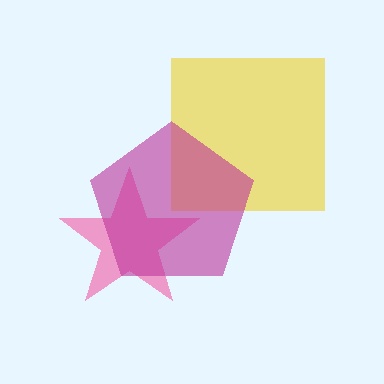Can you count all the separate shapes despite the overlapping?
Yes, there are 3 separate shapes.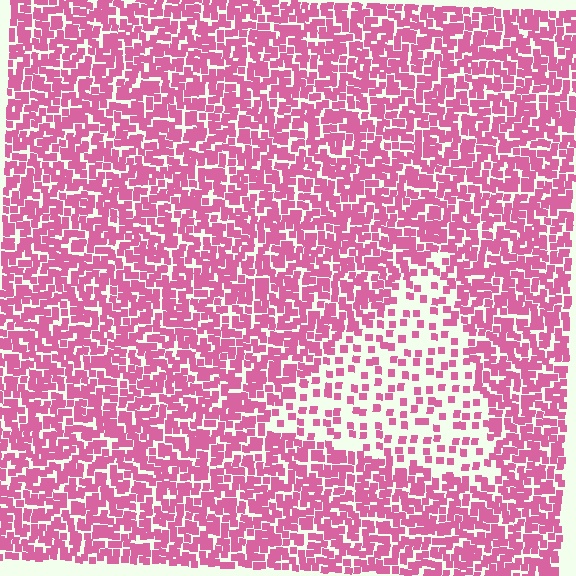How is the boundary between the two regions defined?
The boundary is defined by a change in element density (approximately 2.7x ratio). All elements are the same color, size, and shape.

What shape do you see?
I see a triangle.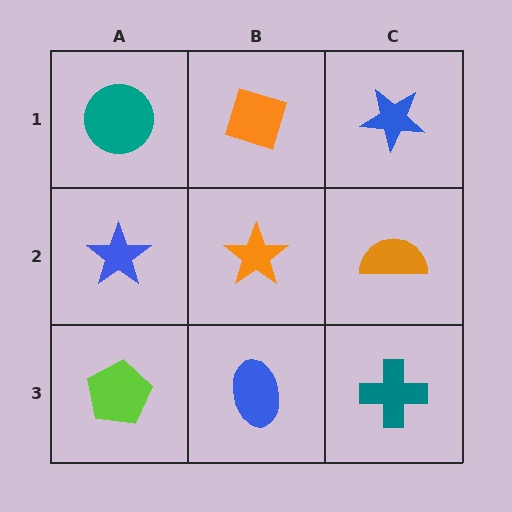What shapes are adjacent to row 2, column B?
An orange diamond (row 1, column B), a blue ellipse (row 3, column B), a blue star (row 2, column A), an orange semicircle (row 2, column C).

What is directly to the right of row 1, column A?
An orange diamond.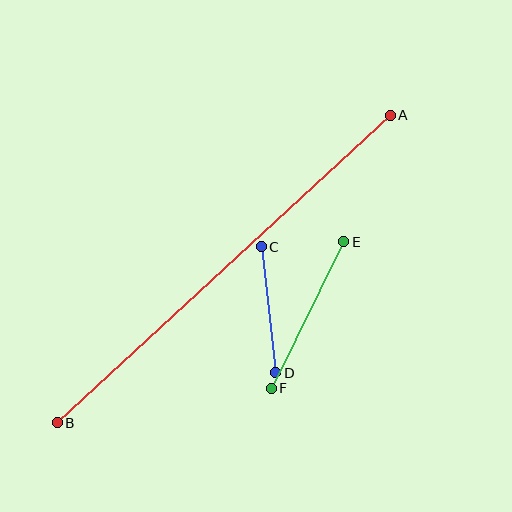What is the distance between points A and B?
The distance is approximately 453 pixels.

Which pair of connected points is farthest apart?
Points A and B are farthest apart.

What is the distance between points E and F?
The distance is approximately 164 pixels.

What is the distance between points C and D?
The distance is approximately 127 pixels.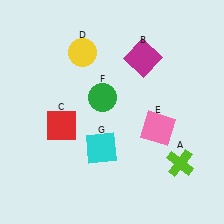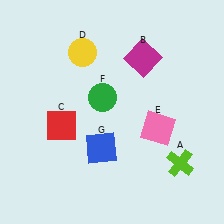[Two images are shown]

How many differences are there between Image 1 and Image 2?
There is 1 difference between the two images.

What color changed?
The square (G) changed from cyan in Image 1 to blue in Image 2.